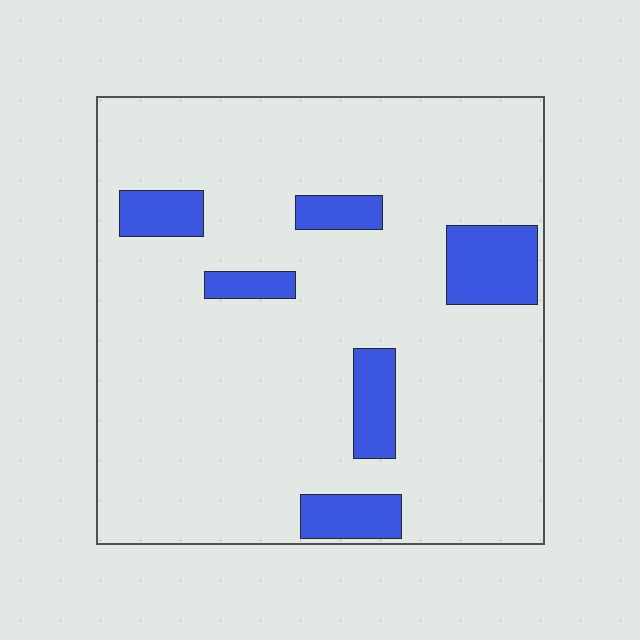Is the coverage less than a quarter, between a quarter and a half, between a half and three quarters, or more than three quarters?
Less than a quarter.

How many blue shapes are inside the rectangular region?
6.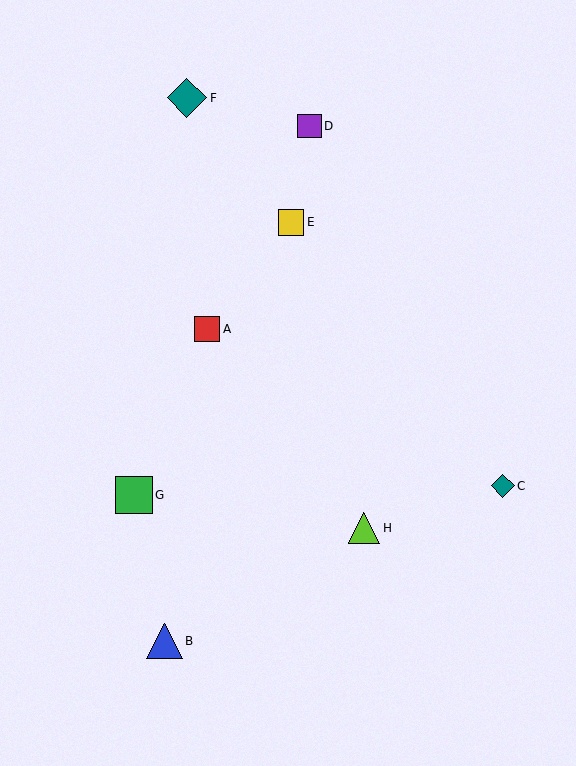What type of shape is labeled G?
Shape G is a green square.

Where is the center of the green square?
The center of the green square is at (134, 495).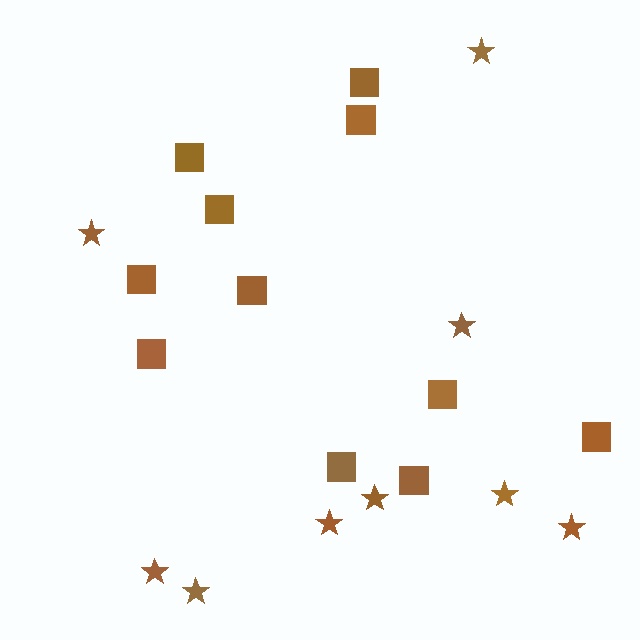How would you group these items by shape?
There are 2 groups: one group of stars (9) and one group of squares (11).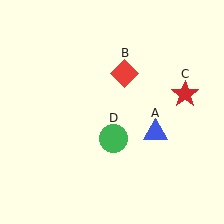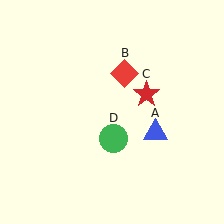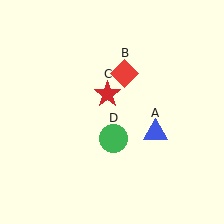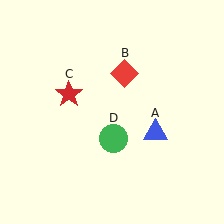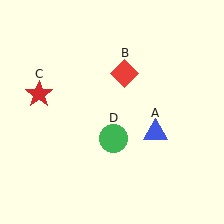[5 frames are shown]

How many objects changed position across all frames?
1 object changed position: red star (object C).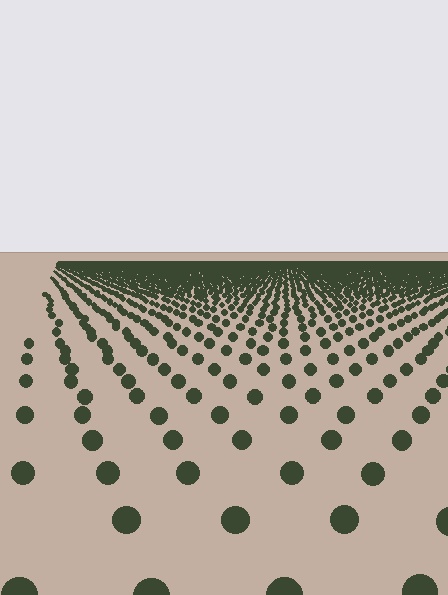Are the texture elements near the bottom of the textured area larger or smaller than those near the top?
Larger. Near the bottom, elements are closer to the viewer and appear at a bigger on-screen size.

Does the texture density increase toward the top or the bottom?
Density increases toward the top.